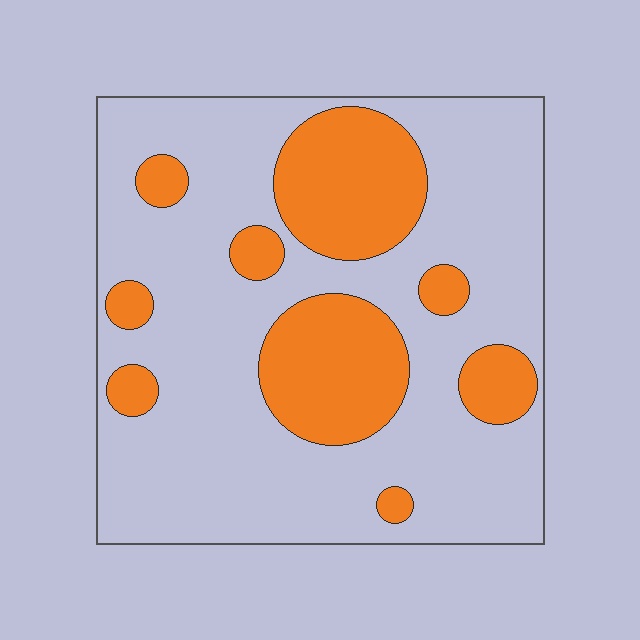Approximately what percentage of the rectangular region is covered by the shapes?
Approximately 25%.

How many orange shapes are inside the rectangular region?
9.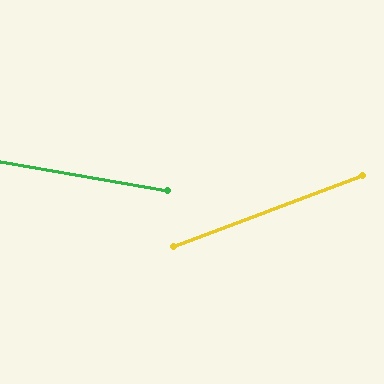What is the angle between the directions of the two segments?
Approximately 30 degrees.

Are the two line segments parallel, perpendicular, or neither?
Neither parallel nor perpendicular — they differ by about 30°.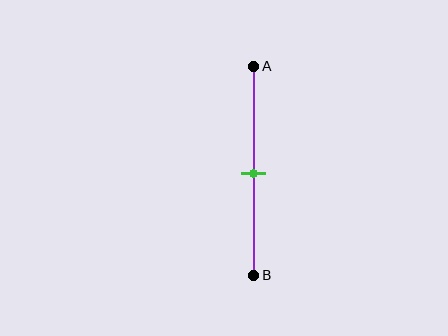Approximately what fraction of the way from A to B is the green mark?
The green mark is approximately 50% of the way from A to B.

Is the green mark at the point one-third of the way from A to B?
No, the mark is at about 50% from A, not at the 33% one-third point.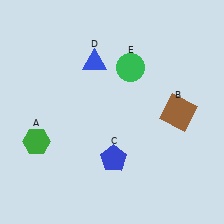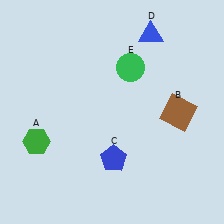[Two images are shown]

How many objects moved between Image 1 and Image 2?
1 object moved between the two images.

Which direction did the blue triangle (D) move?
The blue triangle (D) moved right.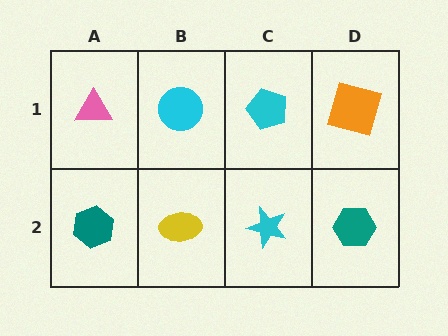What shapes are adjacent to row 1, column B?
A yellow ellipse (row 2, column B), a pink triangle (row 1, column A), a cyan pentagon (row 1, column C).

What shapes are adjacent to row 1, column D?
A teal hexagon (row 2, column D), a cyan pentagon (row 1, column C).